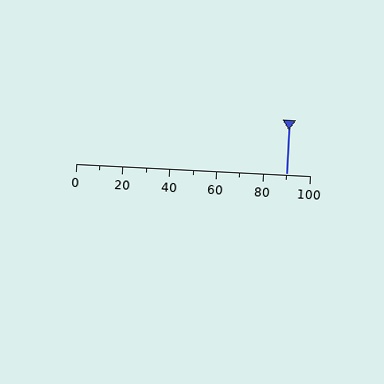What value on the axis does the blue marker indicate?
The marker indicates approximately 90.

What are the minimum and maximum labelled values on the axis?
The axis runs from 0 to 100.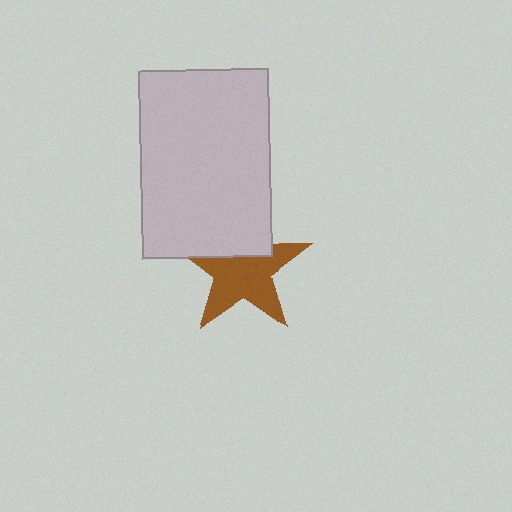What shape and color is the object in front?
The object in front is a light gray rectangle.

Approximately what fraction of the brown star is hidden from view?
Roughly 33% of the brown star is hidden behind the light gray rectangle.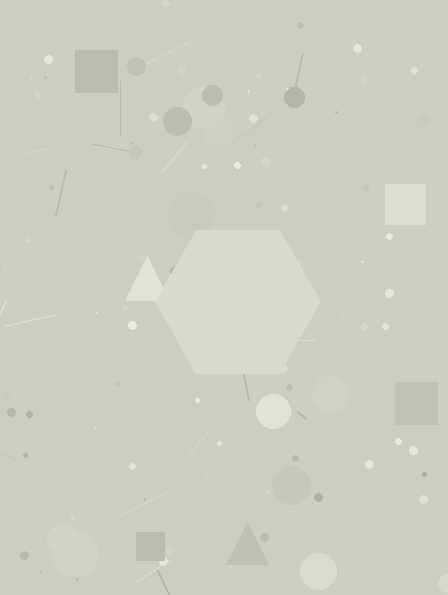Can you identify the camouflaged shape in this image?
The camouflaged shape is a hexagon.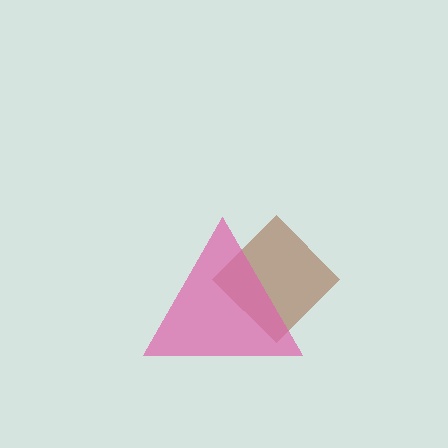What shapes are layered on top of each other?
The layered shapes are: a brown diamond, a pink triangle.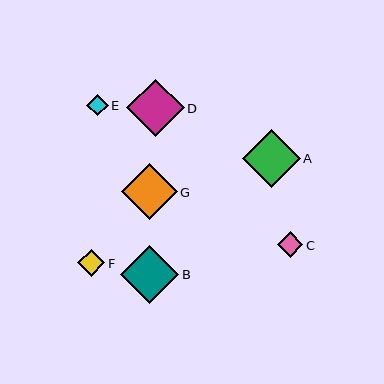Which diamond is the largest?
Diamond B is the largest with a size of approximately 58 pixels.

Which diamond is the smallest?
Diamond E is the smallest with a size of approximately 21 pixels.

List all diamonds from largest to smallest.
From largest to smallest: B, A, D, G, F, C, E.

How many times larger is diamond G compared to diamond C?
Diamond G is approximately 2.2 times the size of diamond C.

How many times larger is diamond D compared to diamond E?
Diamond D is approximately 2.7 times the size of diamond E.